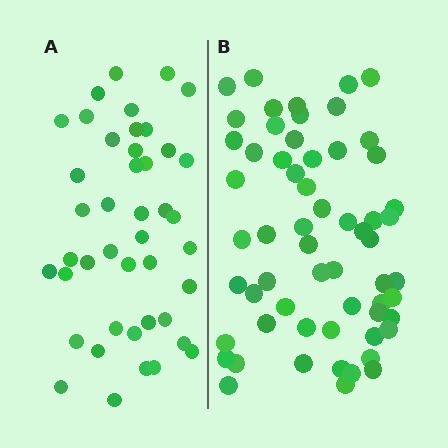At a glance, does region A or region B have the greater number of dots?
Region B (the right region) has more dots.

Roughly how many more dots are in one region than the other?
Region B has approximately 15 more dots than region A.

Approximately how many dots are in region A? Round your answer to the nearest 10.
About 40 dots. (The exact count is 43, which rounds to 40.)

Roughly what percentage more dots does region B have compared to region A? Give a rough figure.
About 40% more.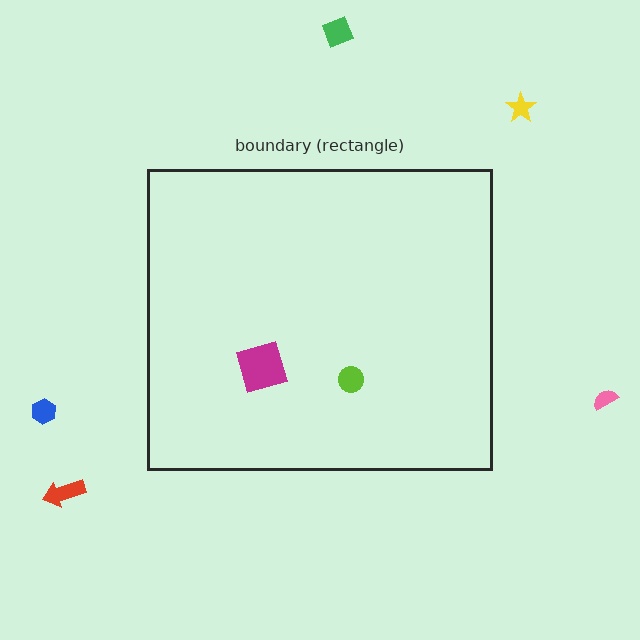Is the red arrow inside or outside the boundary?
Outside.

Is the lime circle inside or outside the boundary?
Inside.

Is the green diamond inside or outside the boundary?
Outside.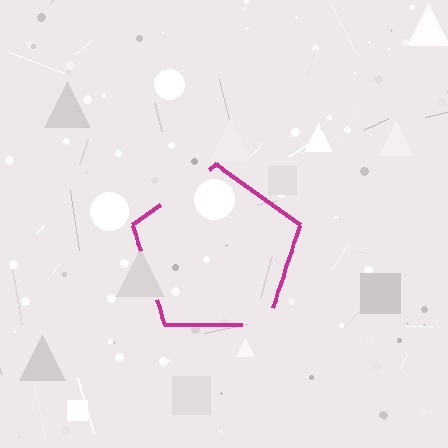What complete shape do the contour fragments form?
The contour fragments form a pentagon.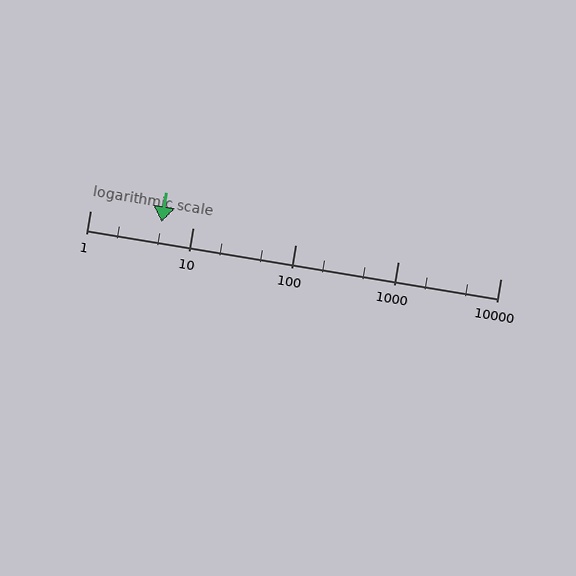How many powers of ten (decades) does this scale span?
The scale spans 4 decades, from 1 to 10000.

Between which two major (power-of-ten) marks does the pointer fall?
The pointer is between 1 and 10.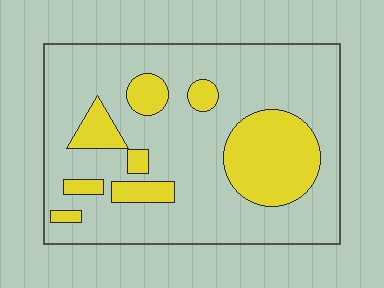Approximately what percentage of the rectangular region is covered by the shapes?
Approximately 25%.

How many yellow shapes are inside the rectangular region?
8.